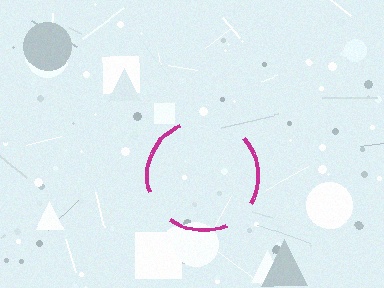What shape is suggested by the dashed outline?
The dashed outline suggests a circle.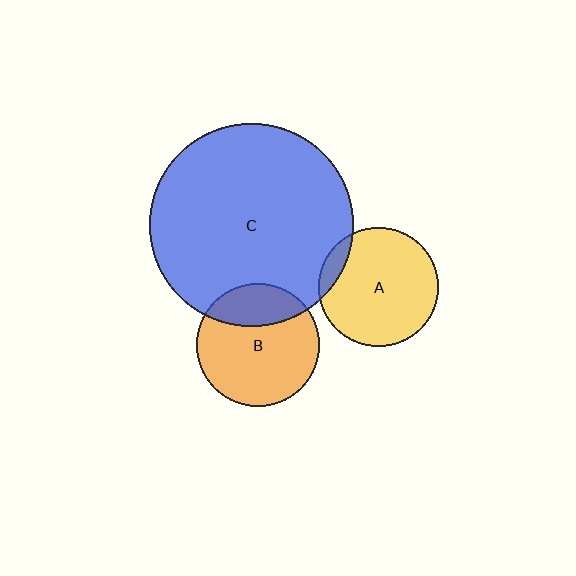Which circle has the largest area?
Circle C (blue).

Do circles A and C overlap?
Yes.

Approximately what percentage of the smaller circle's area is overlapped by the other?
Approximately 10%.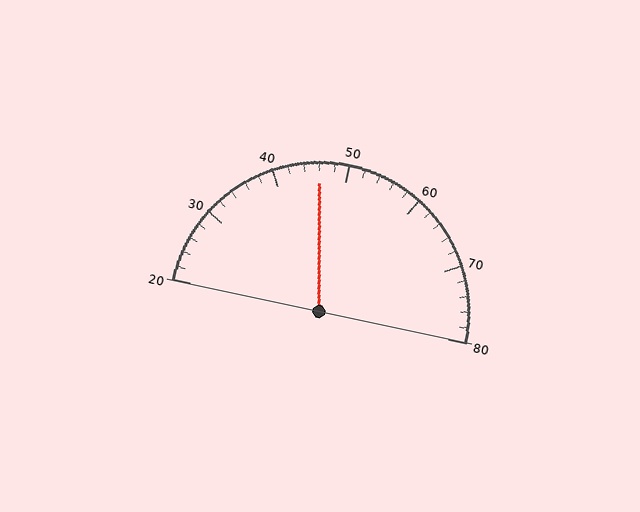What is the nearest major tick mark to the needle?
The nearest major tick mark is 50.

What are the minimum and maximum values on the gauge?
The gauge ranges from 20 to 80.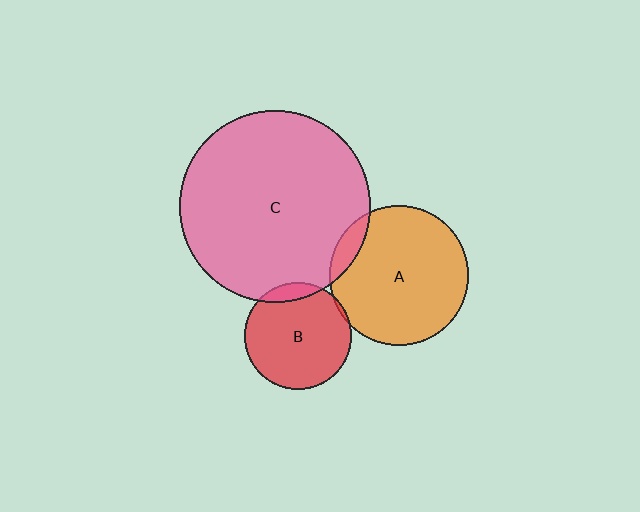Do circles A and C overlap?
Yes.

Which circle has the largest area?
Circle C (pink).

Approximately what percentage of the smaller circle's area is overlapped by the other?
Approximately 10%.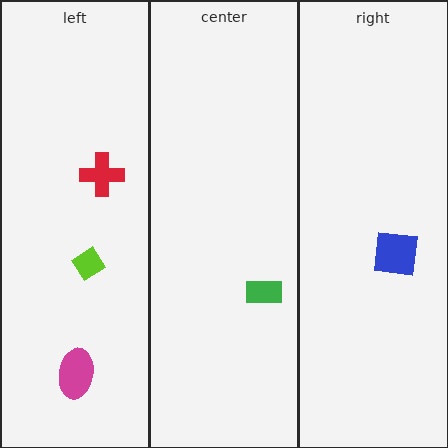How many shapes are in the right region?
1.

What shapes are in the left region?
The magenta ellipse, the lime diamond, the red cross.